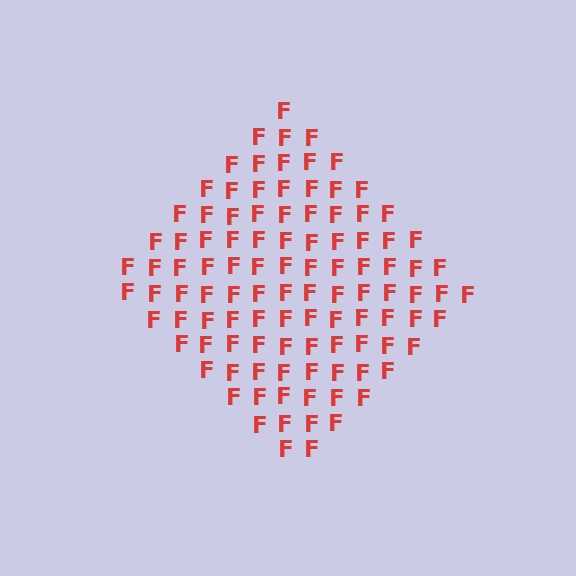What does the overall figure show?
The overall figure shows a diamond.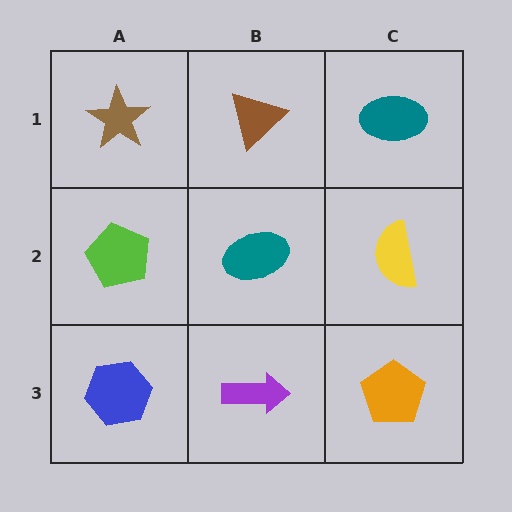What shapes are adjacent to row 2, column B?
A brown triangle (row 1, column B), a purple arrow (row 3, column B), a lime pentagon (row 2, column A), a yellow semicircle (row 2, column C).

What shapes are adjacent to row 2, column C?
A teal ellipse (row 1, column C), an orange pentagon (row 3, column C), a teal ellipse (row 2, column B).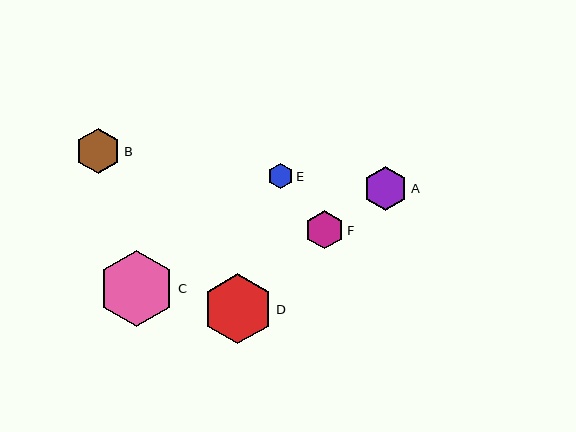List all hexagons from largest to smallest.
From largest to smallest: C, D, B, A, F, E.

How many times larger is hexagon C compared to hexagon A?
Hexagon C is approximately 1.8 times the size of hexagon A.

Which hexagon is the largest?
Hexagon C is the largest with a size of approximately 77 pixels.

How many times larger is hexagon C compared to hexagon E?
Hexagon C is approximately 3.1 times the size of hexagon E.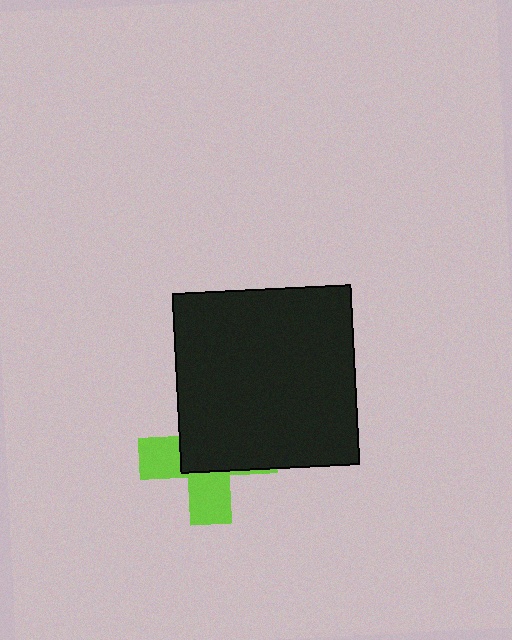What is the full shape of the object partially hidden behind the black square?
The partially hidden object is a lime cross.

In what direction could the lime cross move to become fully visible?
The lime cross could move toward the lower-left. That would shift it out from behind the black square entirely.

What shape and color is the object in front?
The object in front is a black square.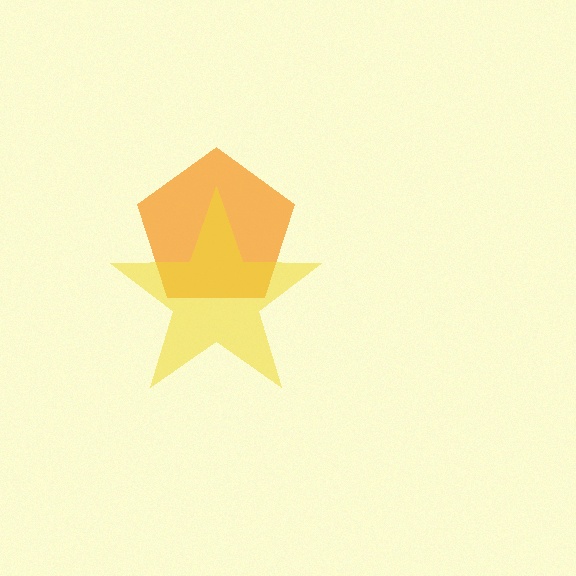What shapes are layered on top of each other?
The layered shapes are: an orange pentagon, a yellow star.